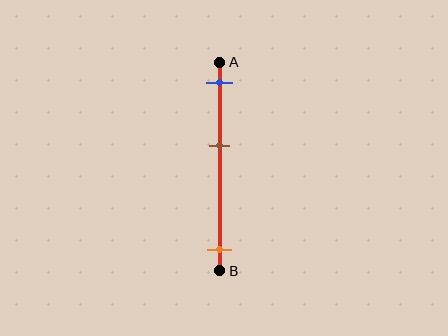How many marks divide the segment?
There are 3 marks dividing the segment.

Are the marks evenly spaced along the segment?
No, the marks are not evenly spaced.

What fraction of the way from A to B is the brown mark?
The brown mark is approximately 40% (0.4) of the way from A to B.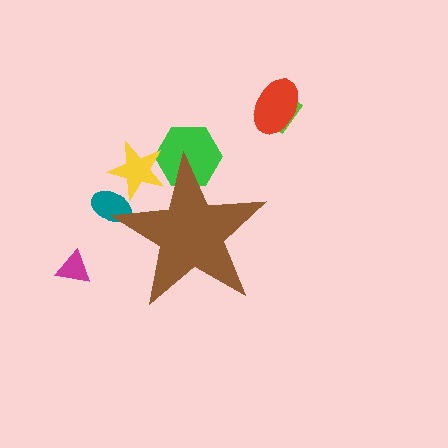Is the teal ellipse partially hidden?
Yes, the teal ellipse is partially hidden behind the brown star.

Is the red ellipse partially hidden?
No, the red ellipse is fully visible.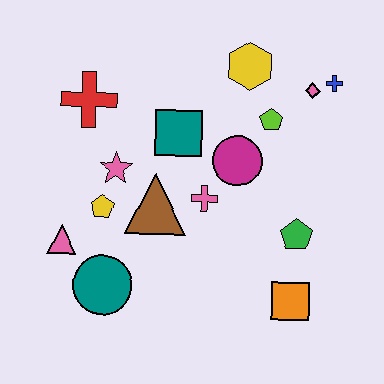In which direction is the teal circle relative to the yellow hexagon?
The teal circle is below the yellow hexagon.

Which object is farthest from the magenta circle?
The pink triangle is farthest from the magenta circle.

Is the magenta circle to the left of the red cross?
No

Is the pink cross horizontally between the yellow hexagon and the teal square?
Yes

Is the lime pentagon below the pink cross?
No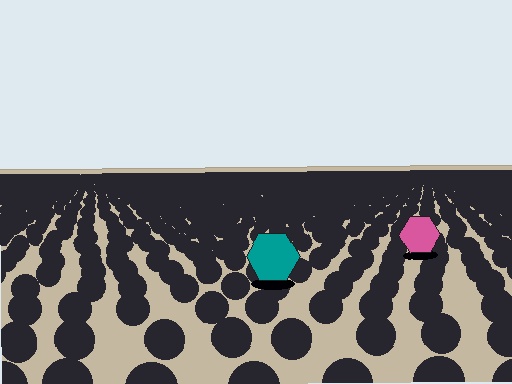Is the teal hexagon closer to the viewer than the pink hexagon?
Yes. The teal hexagon is closer — you can tell from the texture gradient: the ground texture is coarser near it.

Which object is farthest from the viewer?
The pink hexagon is farthest from the viewer. It appears smaller and the ground texture around it is denser.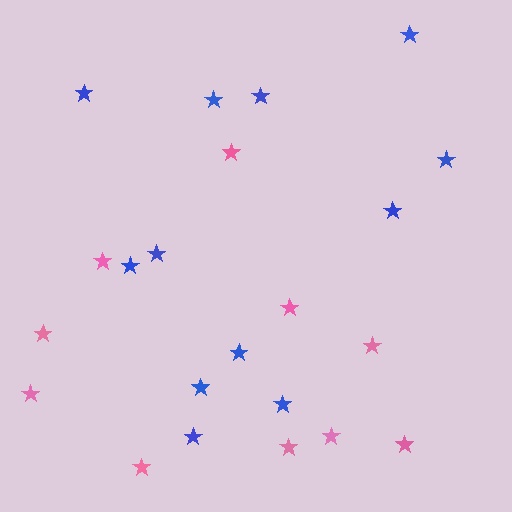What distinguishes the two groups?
There are 2 groups: one group of pink stars (10) and one group of blue stars (12).